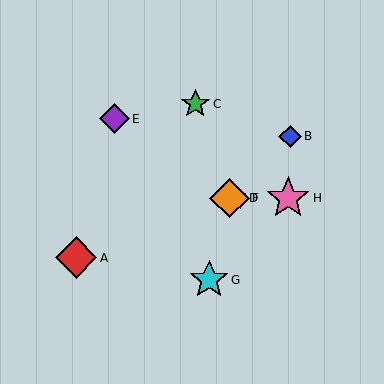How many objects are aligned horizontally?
3 objects (D, F, H) are aligned horizontally.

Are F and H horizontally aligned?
Yes, both are at y≈198.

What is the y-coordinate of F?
Object F is at y≈198.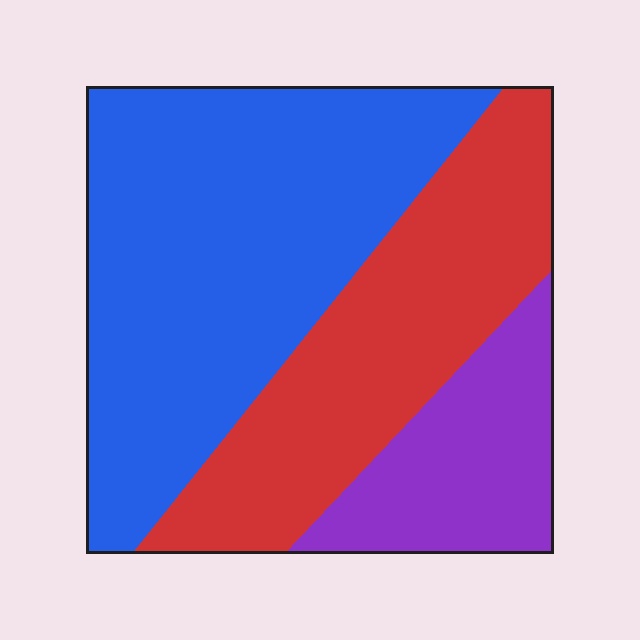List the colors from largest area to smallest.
From largest to smallest: blue, red, purple.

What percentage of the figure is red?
Red takes up between a sixth and a third of the figure.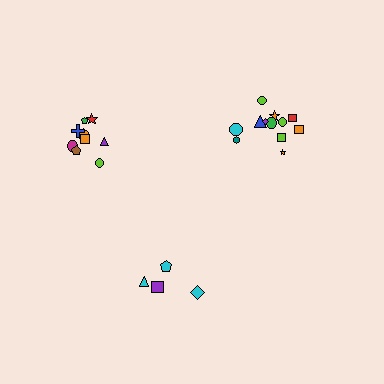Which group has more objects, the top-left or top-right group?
The top-right group.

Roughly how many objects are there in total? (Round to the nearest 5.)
Roughly 25 objects in total.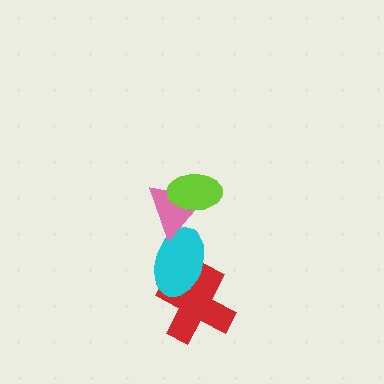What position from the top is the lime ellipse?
The lime ellipse is 1st from the top.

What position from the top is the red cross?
The red cross is 4th from the top.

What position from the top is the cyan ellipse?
The cyan ellipse is 3rd from the top.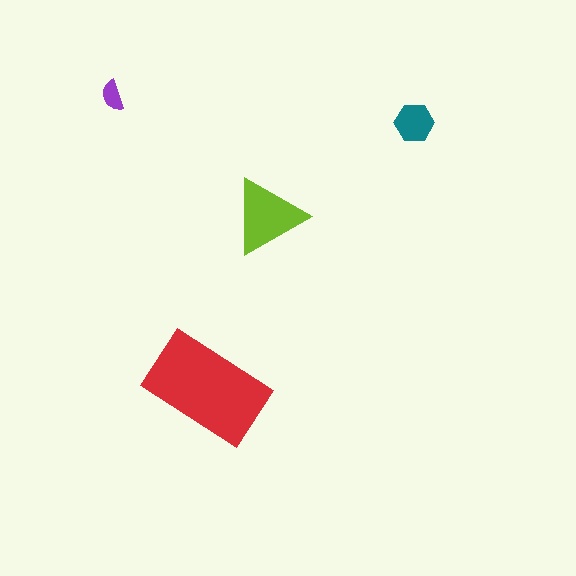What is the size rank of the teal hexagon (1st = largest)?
3rd.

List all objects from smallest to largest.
The purple semicircle, the teal hexagon, the lime triangle, the red rectangle.